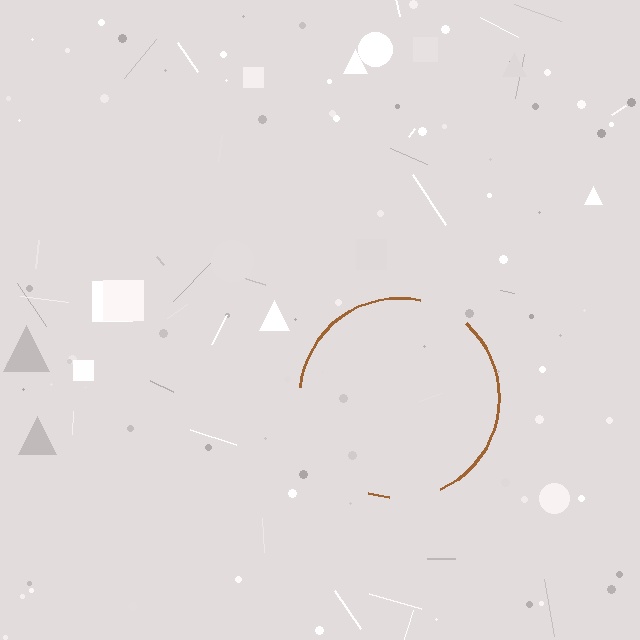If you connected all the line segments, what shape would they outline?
They would outline a circle.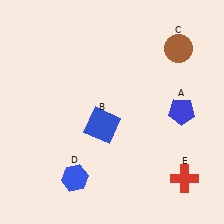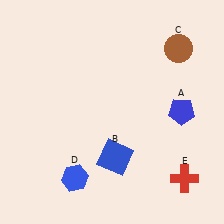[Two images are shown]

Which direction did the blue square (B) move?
The blue square (B) moved down.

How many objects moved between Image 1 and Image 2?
1 object moved between the two images.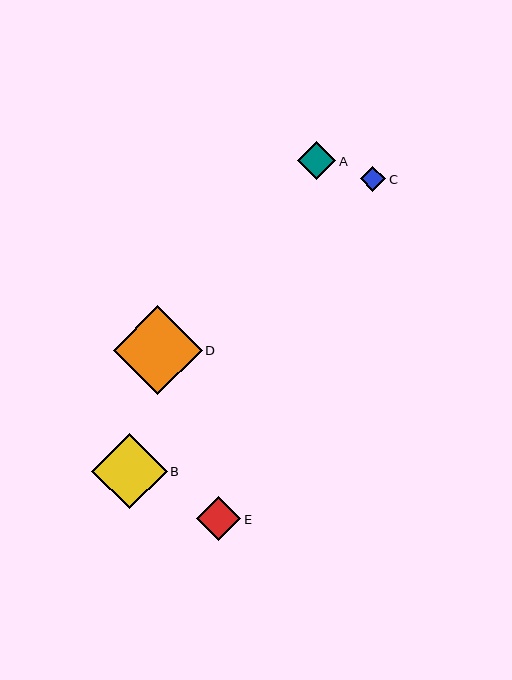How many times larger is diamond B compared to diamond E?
Diamond B is approximately 1.7 times the size of diamond E.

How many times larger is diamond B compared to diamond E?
Diamond B is approximately 1.7 times the size of diamond E.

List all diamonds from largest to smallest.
From largest to smallest: D, B, E, A, C.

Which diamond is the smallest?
Diamond C is the smallest with a size of approximately 25 pixels.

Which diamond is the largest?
Diamond D is the largest with a size of approximately 89 pixels.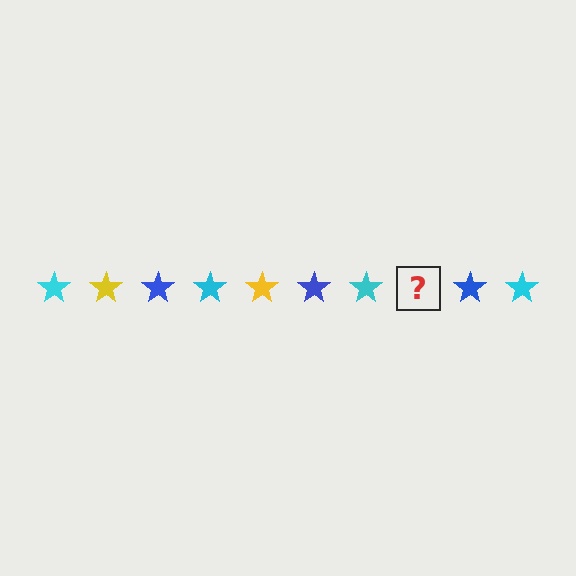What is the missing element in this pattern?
The missing element is a yellow star.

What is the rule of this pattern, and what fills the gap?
The rule is that the pattern cycles through cyan, yellow, blue stars. The gap should be filled with a yellow star.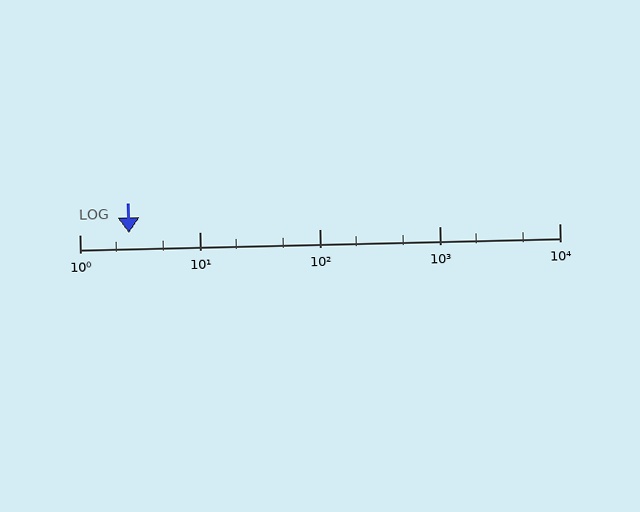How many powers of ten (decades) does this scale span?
The scale spans 4 decades, from 1 to 10000.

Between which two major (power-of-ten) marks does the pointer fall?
The pointer is between 1 and 10.